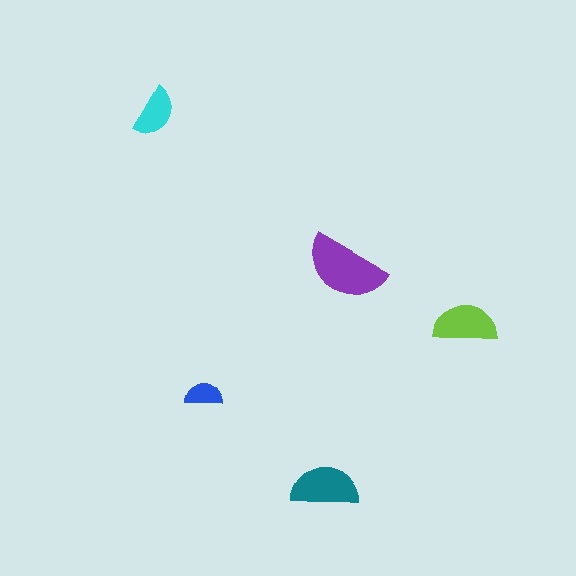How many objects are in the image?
There are 5 objects in the image.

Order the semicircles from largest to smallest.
the purple one, the teal one, the lime one, the cyan one, the blue one.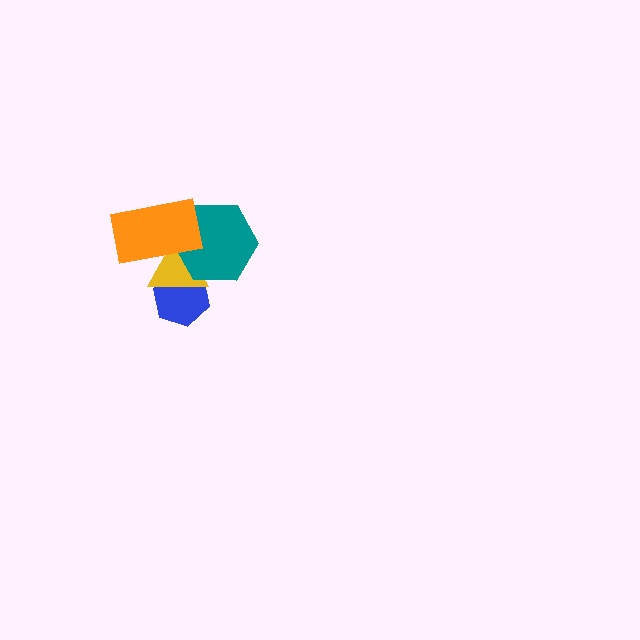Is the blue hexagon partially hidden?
Yes, it is partially covered by another shape.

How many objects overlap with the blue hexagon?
2 objects overlap with the blue hexagon.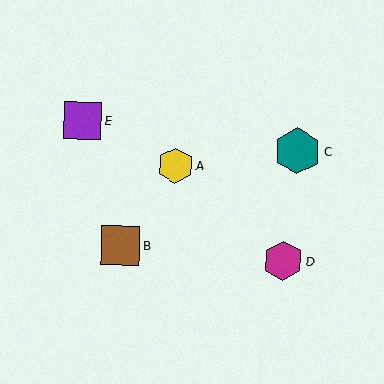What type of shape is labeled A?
Shape A is a yellow hexagon.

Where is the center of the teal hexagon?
The center of the teal hexagon is at (298, 151).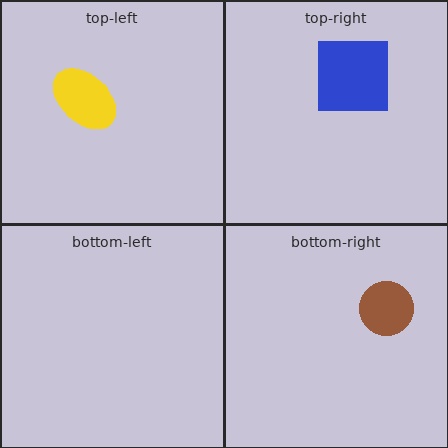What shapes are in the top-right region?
The blue square.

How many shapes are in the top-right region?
1.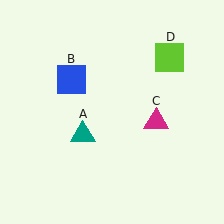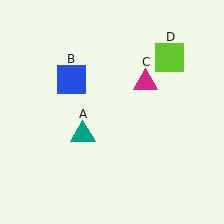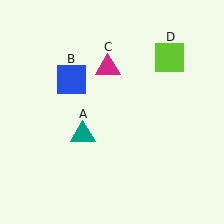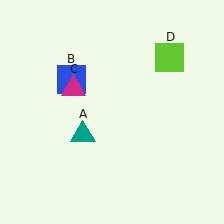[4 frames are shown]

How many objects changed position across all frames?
1 object changed position: magenta triangle (object C).